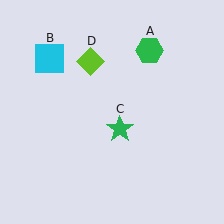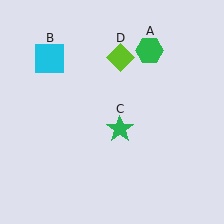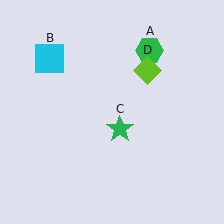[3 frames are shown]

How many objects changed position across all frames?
1 object changed position: lime diamond (object D).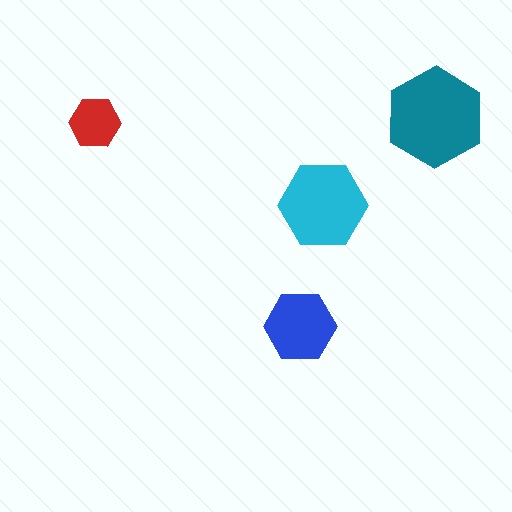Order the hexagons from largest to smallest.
the teal one, the cyan one, the blue one, the red one.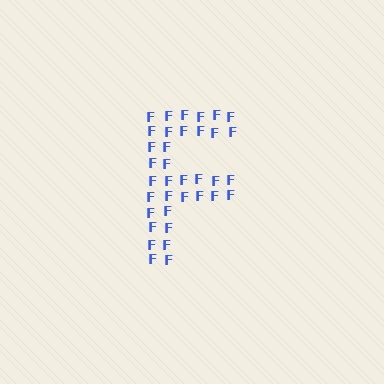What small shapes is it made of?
It is made of small letter F's.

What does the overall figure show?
The overall figure shows the letter F.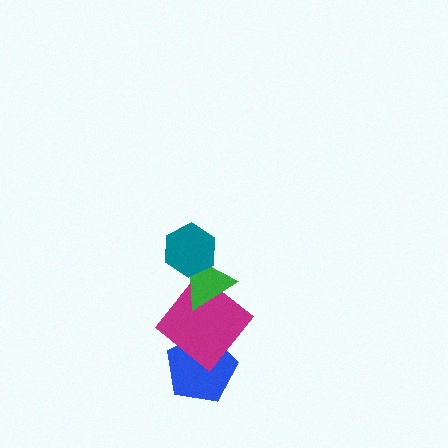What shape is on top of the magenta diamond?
The green triangle is on top of the magenta diamond.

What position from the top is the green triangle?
The green triangle is 2nd from the top.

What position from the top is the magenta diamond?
The magenta diamond is 3rd from the top.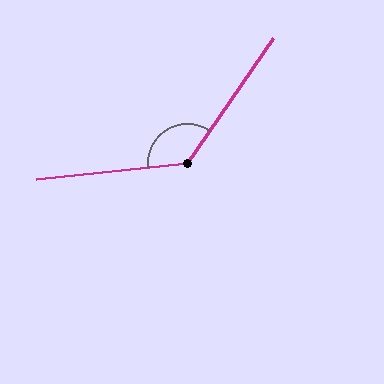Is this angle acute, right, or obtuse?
It is obtuse.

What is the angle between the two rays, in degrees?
Approximately 131 degrees.